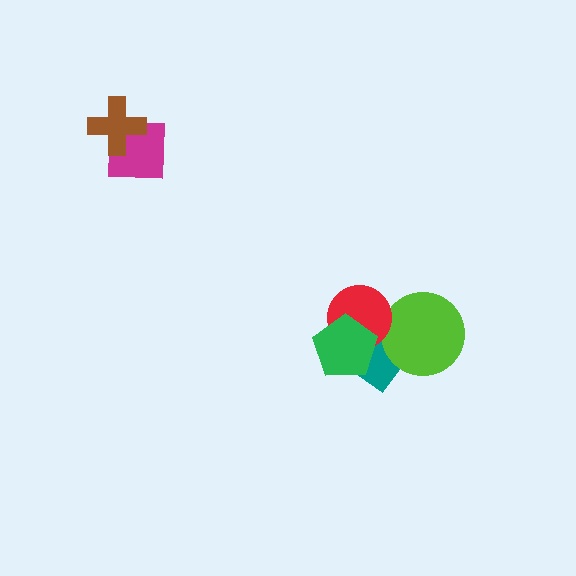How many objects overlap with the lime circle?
2 objects overlap with the lime circle.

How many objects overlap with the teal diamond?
3 objects overlap with the teal diamond.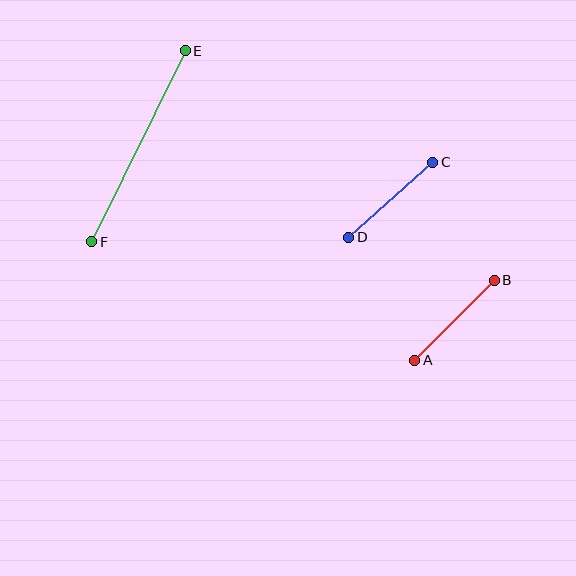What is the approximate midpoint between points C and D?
The midpoint is at approximately (391, 200) pixels.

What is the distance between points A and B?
The distance is approximately 113 pixels.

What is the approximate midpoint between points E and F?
The midpoint is at approximately (138, 146) pixels.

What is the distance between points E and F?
The distance is approximately 212 pixels.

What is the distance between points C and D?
The distance is approximately 113 pixels.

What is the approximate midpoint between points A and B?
The midpoint is at approximately (455, 320) pixels.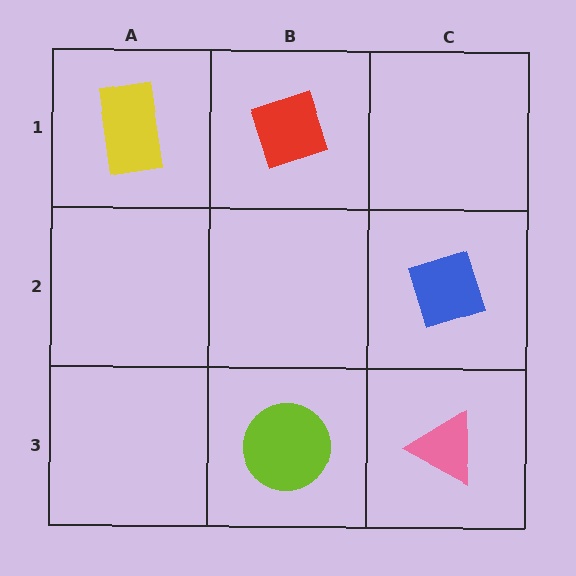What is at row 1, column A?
A yellow rectangle.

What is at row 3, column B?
A lime circle.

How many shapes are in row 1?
2 shapes.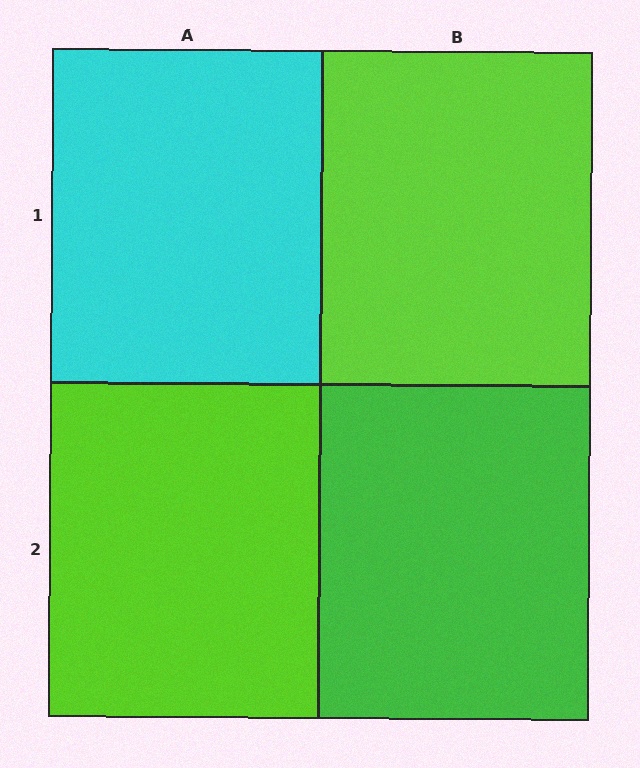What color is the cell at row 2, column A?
Lime.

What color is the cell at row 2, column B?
Green.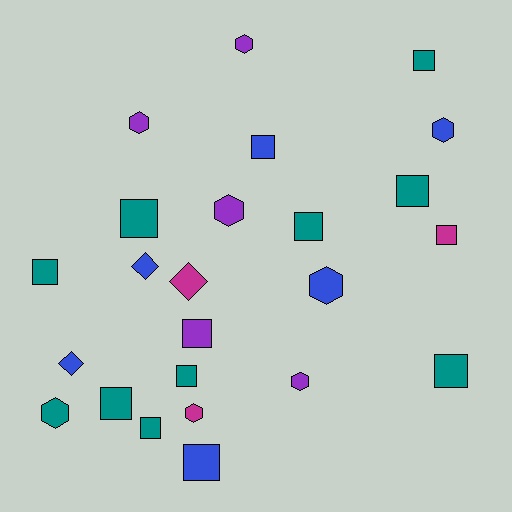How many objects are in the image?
There are 24 objects.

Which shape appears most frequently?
Square, with 13 objects.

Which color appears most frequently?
Teal, with 10 objects.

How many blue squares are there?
There are 2 blue squares.